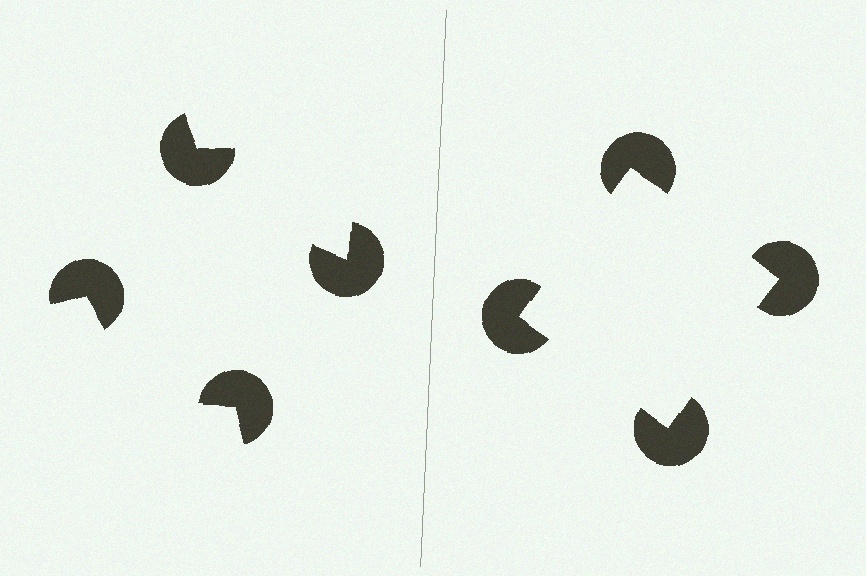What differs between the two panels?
The pac-man discs are positioned identically on both sides; only the wedge orientations differ. On the right they align to a square; on the left they are misaligned.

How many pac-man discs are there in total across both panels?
8 — 4 on each side.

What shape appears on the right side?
An illusory square.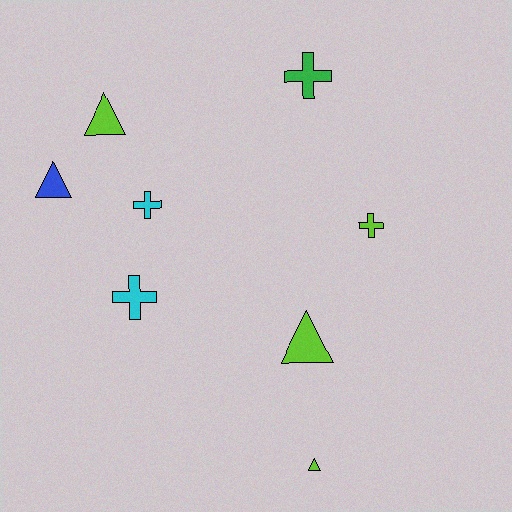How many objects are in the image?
There are 8 objects.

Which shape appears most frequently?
Cross, with 4 objects.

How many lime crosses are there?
There is 1 lime cross.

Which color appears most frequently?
Lime, with 4 objects.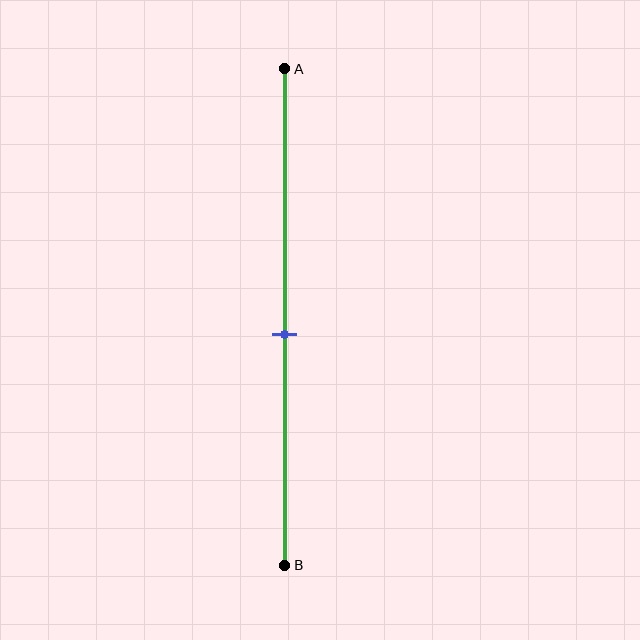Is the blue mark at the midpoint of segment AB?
No, the mark is at about 55% from A, not at the 50% midpoint.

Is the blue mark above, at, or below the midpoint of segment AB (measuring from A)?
The blue mark is below the midpoint of segment AB.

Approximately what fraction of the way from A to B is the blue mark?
The blue mark is approximately 55% of the way from A to B.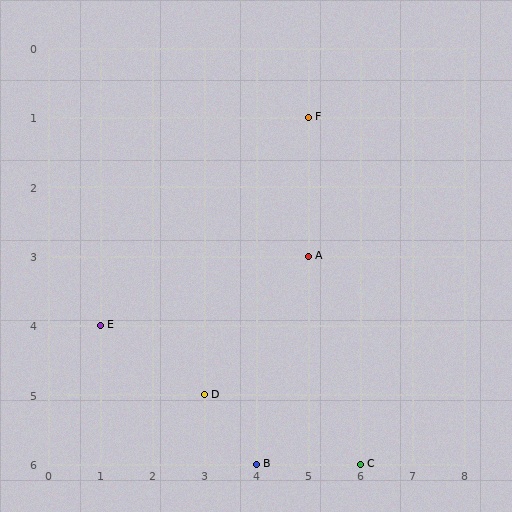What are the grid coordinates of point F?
Point F is at grid coordinates (5, 1).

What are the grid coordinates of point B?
Point B is at grid coordinates (4, 6).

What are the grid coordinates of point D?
Point D is at grid coordinates (3, 5).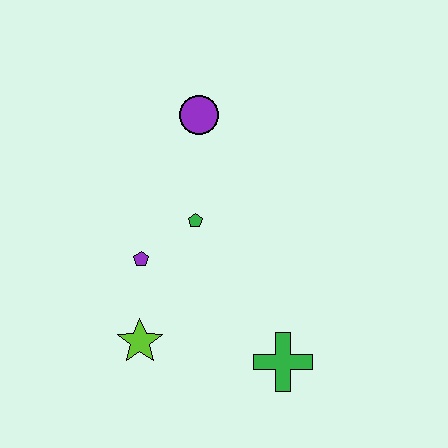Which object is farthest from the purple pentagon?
The green cross is farthest from the purple pentagon.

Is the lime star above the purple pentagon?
No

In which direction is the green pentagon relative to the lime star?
The green pentagon is above the lime star.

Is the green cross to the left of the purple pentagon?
No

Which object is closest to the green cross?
The lime star is closest to the green cross.